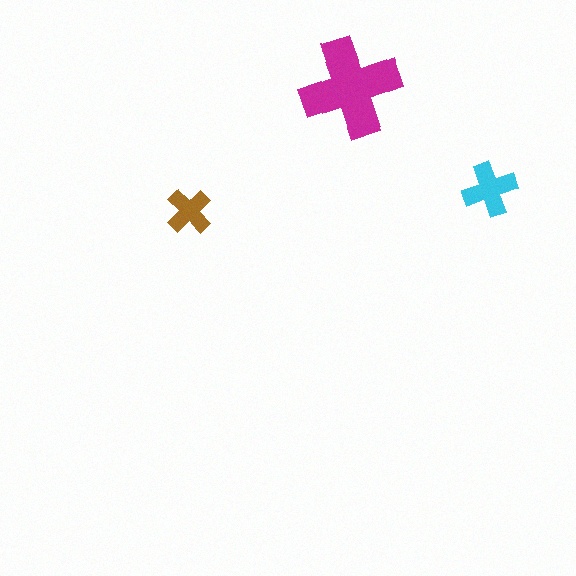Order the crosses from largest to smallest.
the magenta one, the cyan one, the brown one.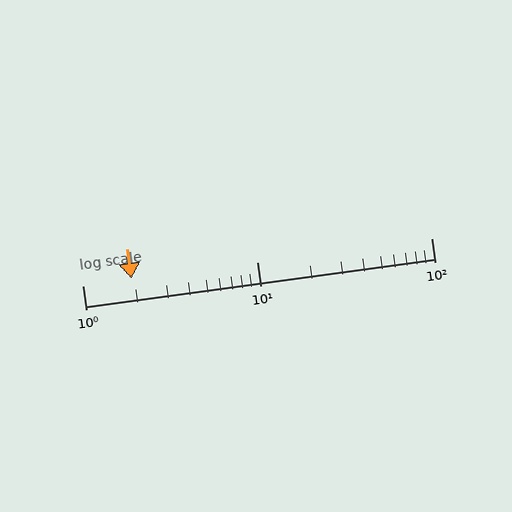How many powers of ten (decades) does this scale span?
The scale spans 2 decades, from 1 to 100.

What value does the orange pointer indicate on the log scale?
The pointer indicates approximately 1.9.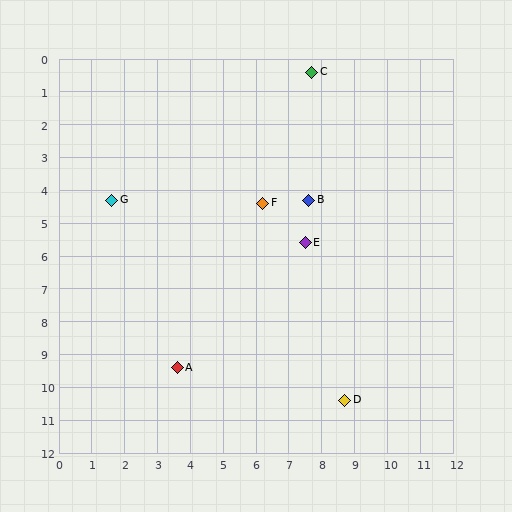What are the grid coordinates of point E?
Point E is at approximately (7.5, 5.6).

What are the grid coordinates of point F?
Point F is at approximately (6.2, 4.4).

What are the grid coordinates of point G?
Point G is at approximately (1.6, 4.3).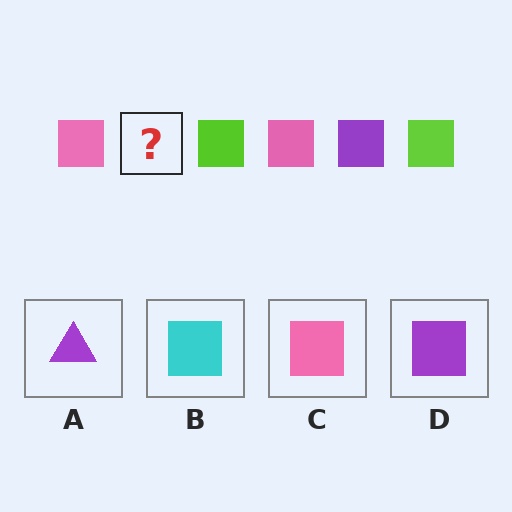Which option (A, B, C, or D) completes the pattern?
D.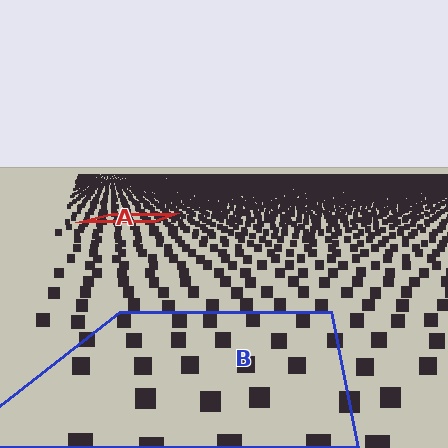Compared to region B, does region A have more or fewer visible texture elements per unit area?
Region A has more texture elements per unit area — they are packed more densely because it is farther away.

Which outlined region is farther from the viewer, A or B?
Region A is farther from the viewer — the texture elements inside it appear smaller and more densely packed.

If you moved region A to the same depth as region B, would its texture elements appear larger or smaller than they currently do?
They would appear larger. At a closer depth, the same texture elements are projected at a bigger on-screen size.